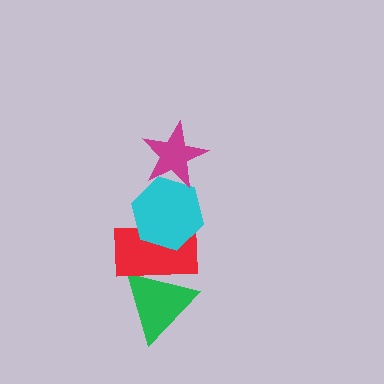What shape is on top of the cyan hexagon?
The magenta star is on top of the cyan hexagon.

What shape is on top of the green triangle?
The red rectangle is on top of the green triangle.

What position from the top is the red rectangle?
The red rectangle is 3rd from the top.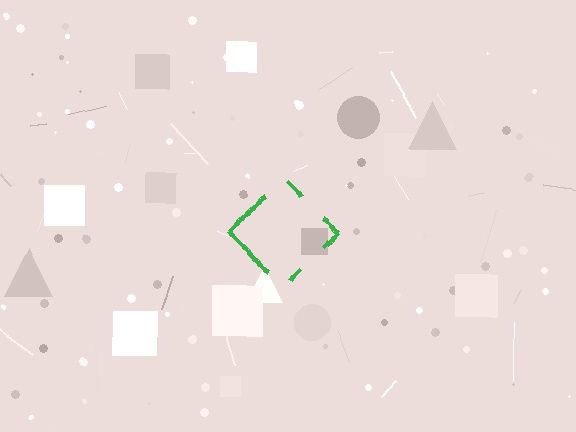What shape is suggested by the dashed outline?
The dashed outline suggests a diamond.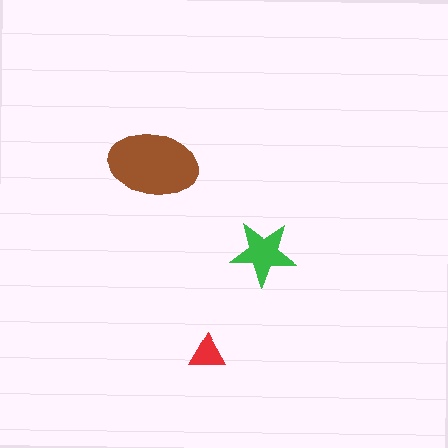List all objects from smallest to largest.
The red triangle, the green star, the brown ellipse.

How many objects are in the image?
There are 3 objects in the image.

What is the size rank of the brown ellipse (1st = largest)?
1st.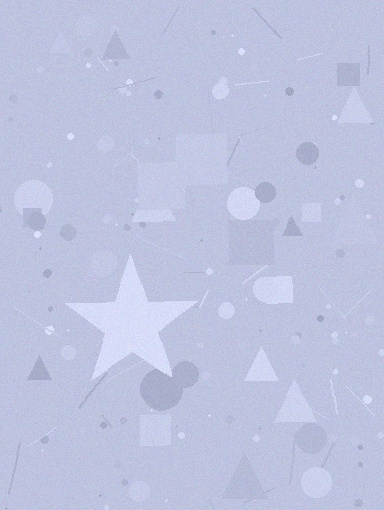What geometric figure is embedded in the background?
A star is embedded in the background.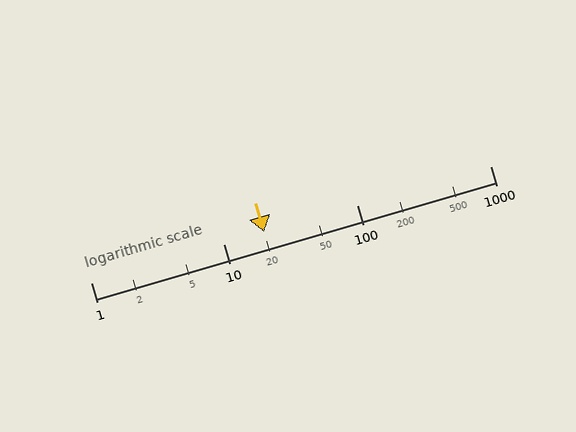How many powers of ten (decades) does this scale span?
The scale spans 3 decades, from 1 to 1000.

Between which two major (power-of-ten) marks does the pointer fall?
The pointer is between 10 and 100.